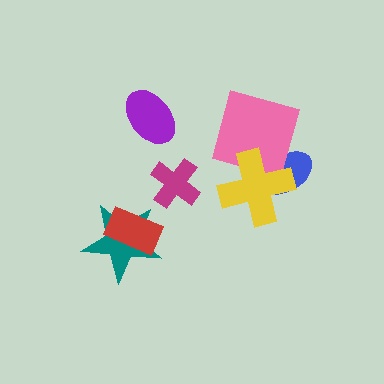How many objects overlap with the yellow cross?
2 objects overlap with the yellow cross.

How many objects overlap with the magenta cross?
0 objects overlap with the magenta cross.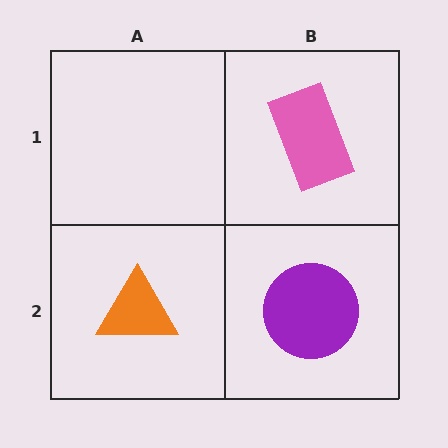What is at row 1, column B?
A pink rectangle.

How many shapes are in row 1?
1 shape.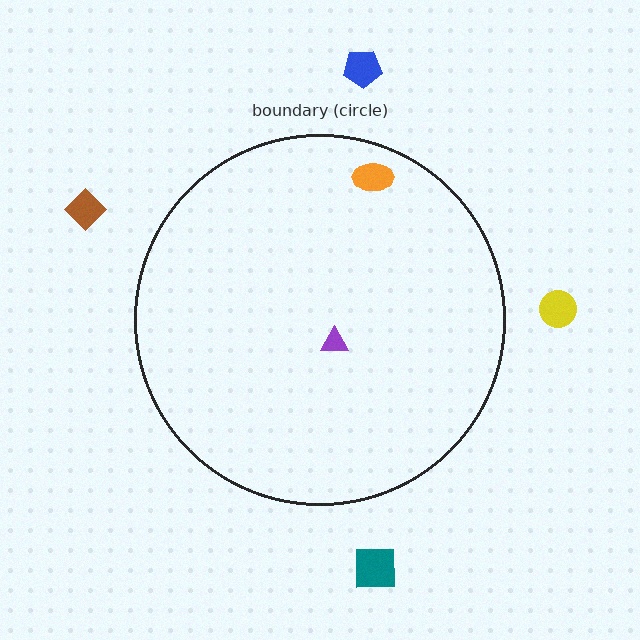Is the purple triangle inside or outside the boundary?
Inside.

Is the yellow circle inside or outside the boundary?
Outside.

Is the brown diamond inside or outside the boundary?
Outside.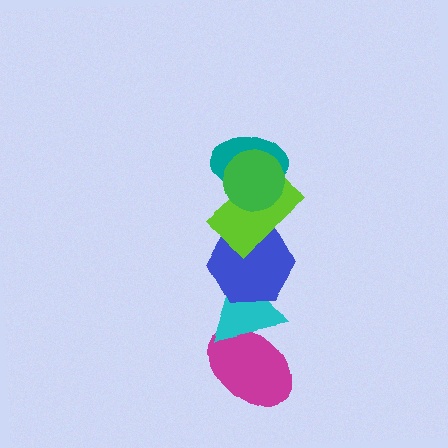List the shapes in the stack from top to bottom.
From top to bottom: the green circle, the teal ellipse, the lime rectangle, the blue hexagon, the cyan triangle, the magenta ellipse.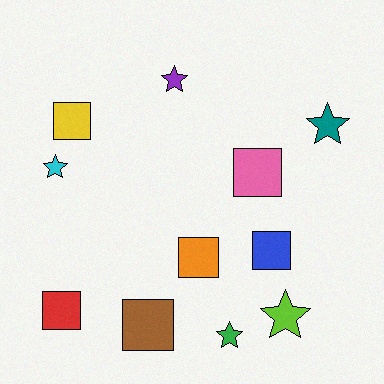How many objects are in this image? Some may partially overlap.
There are 11 objects.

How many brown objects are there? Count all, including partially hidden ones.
There is 1 brown object.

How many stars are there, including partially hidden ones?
There are 5 stars.